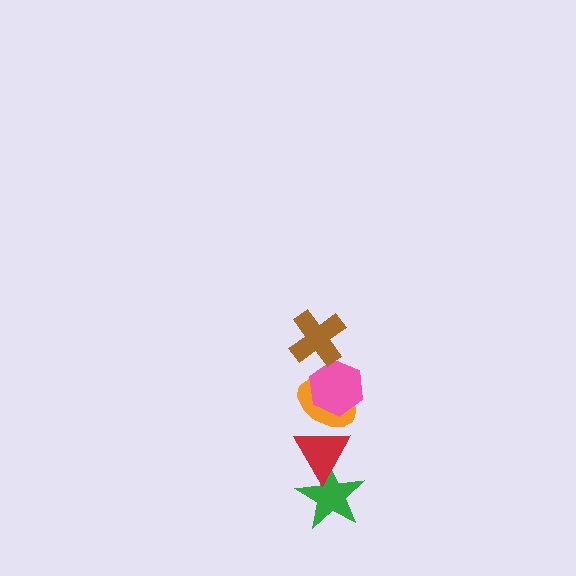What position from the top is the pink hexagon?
The pink hexagon is 2nd from the top.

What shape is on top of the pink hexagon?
The brown cross is on top of the pink hexagon.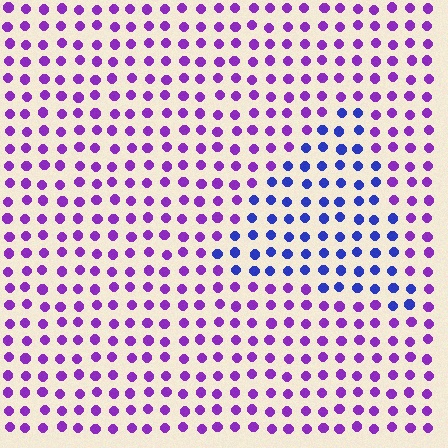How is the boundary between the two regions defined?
The boundary is defined purely by a slight shift in hue (about 46 degrees). Spacing, size, and orientation are identical on both sides.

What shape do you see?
I see a triangle.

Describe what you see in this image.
The image is filled with small purple elements in a uniform arrangement. A triangle-shaped region is visible where the elements are tinted to a slightly different hue, forming a subtle color boundary.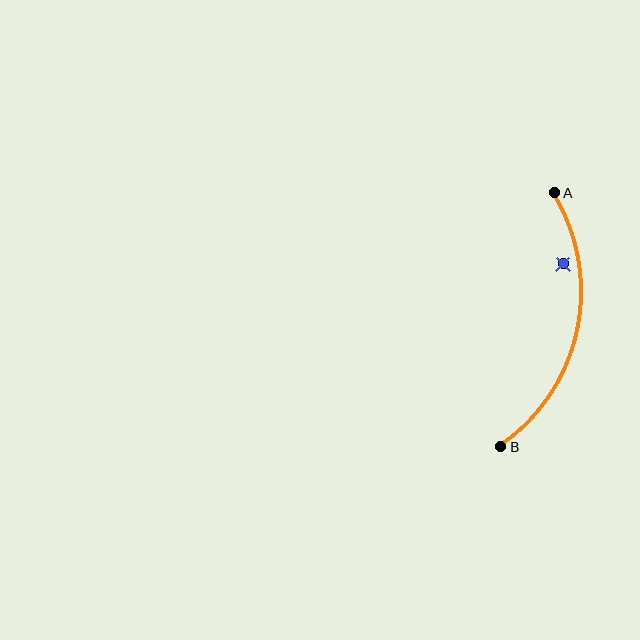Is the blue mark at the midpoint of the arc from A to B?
No — the blue mark does not lie on the arc at all. It sits slightly inside the curve.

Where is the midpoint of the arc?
The arc midpoint is the point on the curve farthest from the straight line joining A and B. It sits to the right of that line.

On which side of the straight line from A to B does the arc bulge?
The arc bulges to the right of the straight line connecting A and B.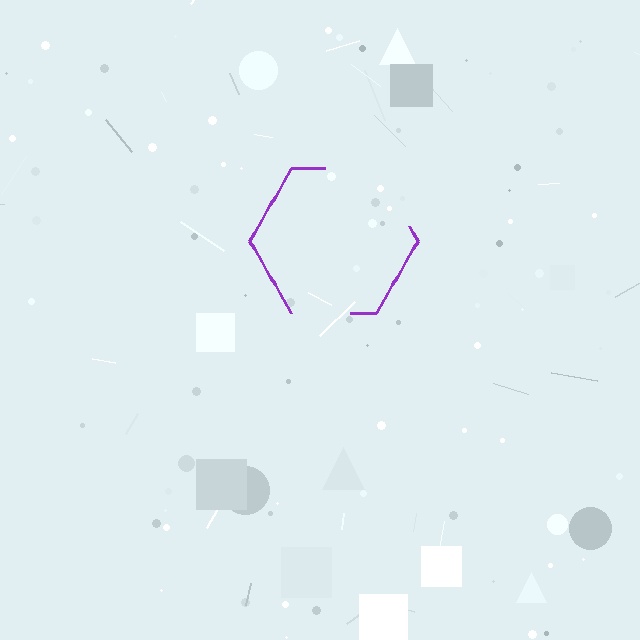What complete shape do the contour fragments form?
The contour fragments form a hexagon.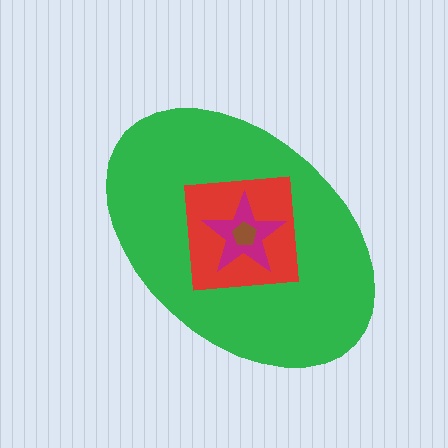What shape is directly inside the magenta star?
The brown pentagon.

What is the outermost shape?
The green ellipse.